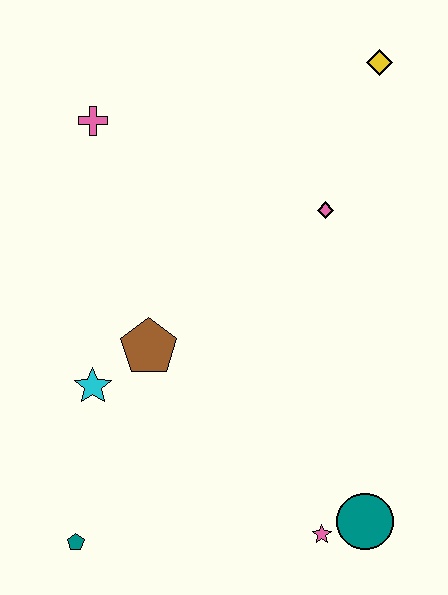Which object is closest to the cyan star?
The brown pentagon is closest to the cyan star.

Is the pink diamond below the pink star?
No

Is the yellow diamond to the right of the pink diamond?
Yes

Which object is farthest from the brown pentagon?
The yellow diamond is farthest from the brown pentagon.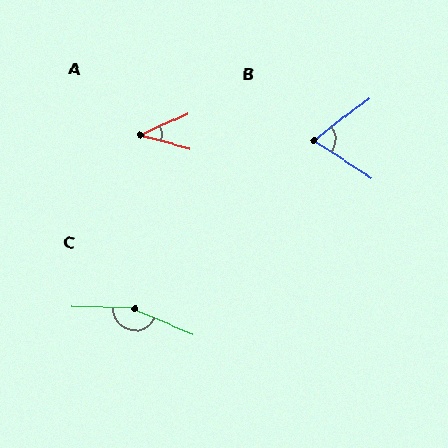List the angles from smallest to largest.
A (39°), B (70°), C (159°).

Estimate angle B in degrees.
Approximately 70 degrees.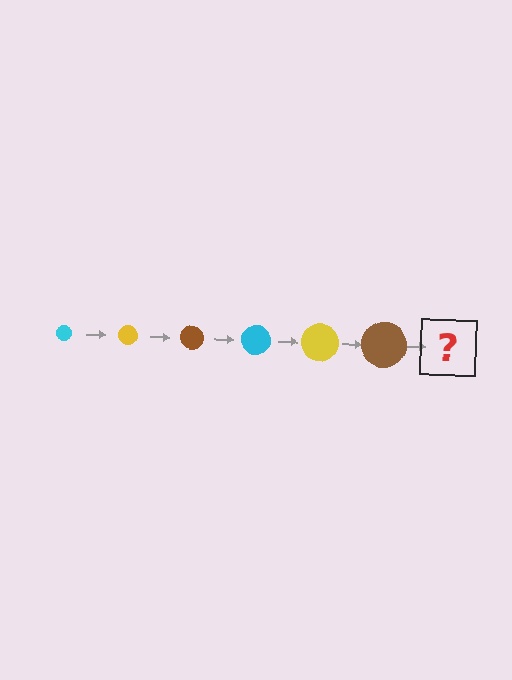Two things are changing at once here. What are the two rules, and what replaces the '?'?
The two rules are that the circle grows larger each step and the color cycles through cyan, yellow, and brown. The '?' should be a cyan circle, larger than the previous one.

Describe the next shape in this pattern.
It should be a cyan circle, larger than the previous one.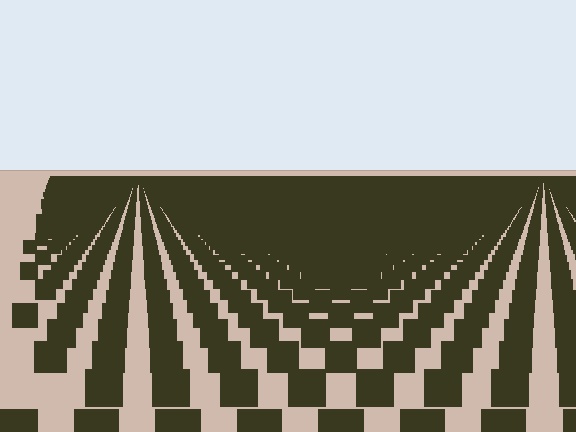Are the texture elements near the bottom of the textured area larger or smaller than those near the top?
Larger. Near the bottom, elements are closer to the viewer and appear at a bigger on-screen size.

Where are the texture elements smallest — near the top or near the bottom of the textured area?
Near the top.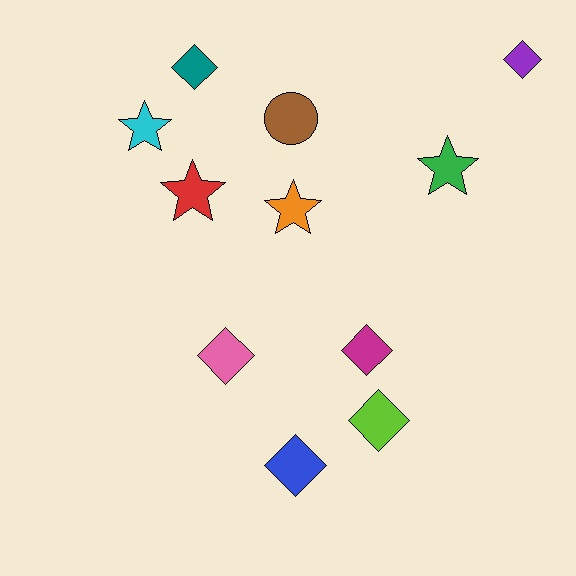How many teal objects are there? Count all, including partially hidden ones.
There is 1 teal object.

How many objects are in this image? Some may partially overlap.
There are 11 objects.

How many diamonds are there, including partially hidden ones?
There are 6 diamonds.